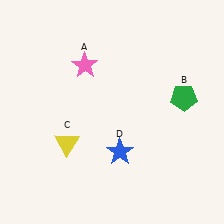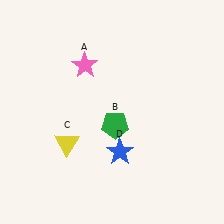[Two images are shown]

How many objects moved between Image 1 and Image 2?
1 object moved between the two images.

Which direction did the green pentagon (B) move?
The green pentagon (B) moved left.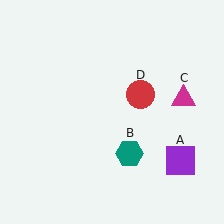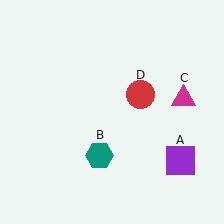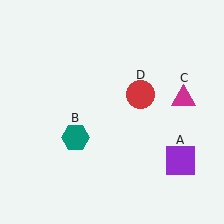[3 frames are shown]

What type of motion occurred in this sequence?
The teal hexagon (object B) rotated clockwise around the center of the scene.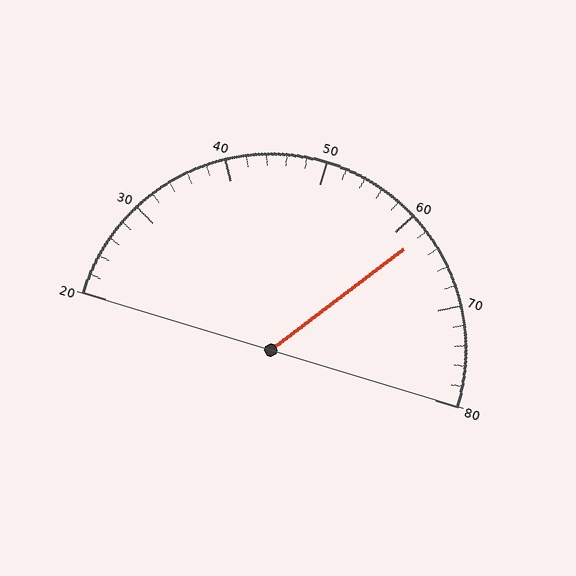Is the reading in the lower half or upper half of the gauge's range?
The reading is in the upper half of the range (20 to 80).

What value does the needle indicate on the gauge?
The needle indicates approximately 62.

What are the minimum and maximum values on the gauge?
The gauge ranges from 20 to 80.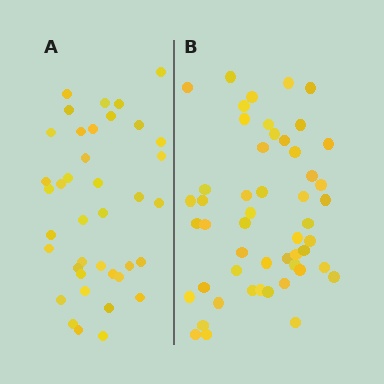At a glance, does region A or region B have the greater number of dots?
Region B (the right region) has more dots.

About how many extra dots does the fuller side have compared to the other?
Region B has roughly 12 or so more dots than region A.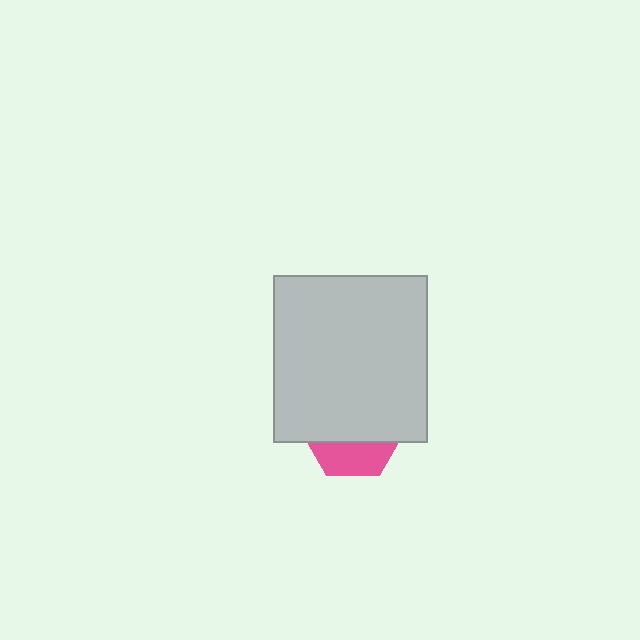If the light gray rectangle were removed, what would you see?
You would see the complete pink hexagon.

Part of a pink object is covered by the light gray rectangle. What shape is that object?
It is a hexagon.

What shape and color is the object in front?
The object in front is a light gray rectangle.